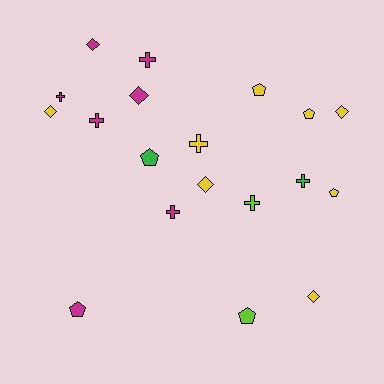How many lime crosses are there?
There is 1 lime cross.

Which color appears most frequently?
Yellow, with 8 objects.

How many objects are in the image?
There are 19 objects.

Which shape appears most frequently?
Cross, with 7 objects.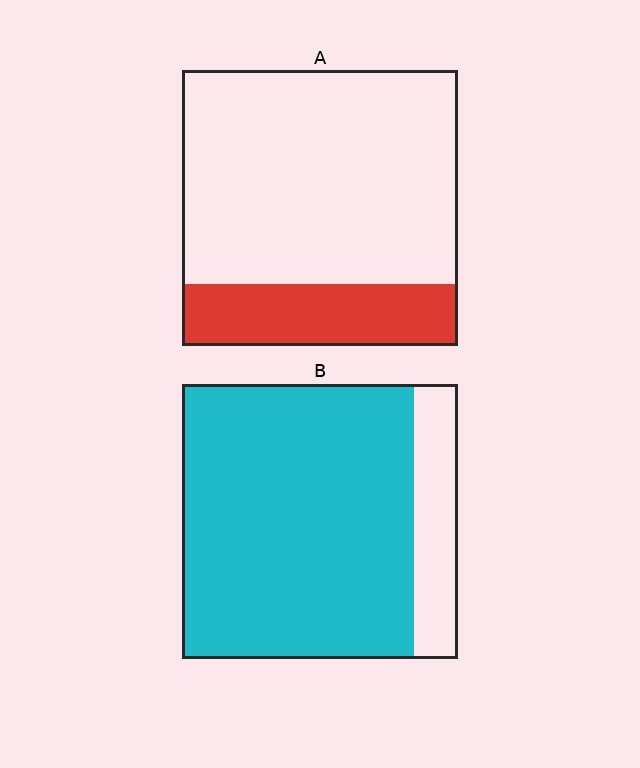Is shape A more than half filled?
No.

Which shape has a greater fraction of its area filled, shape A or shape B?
Shape B.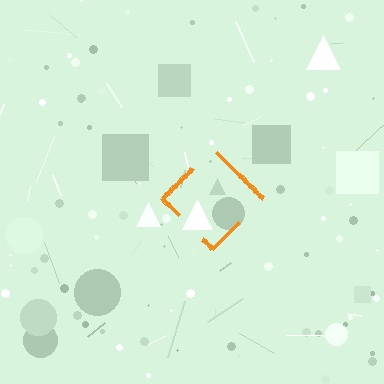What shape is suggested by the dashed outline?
The dashed outline suggests a diamond.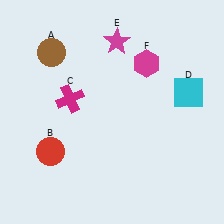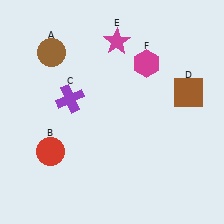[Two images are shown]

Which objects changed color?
C changed from magenta to purple. D changed from cyan to brown.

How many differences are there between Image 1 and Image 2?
There are 2 differences between the two images.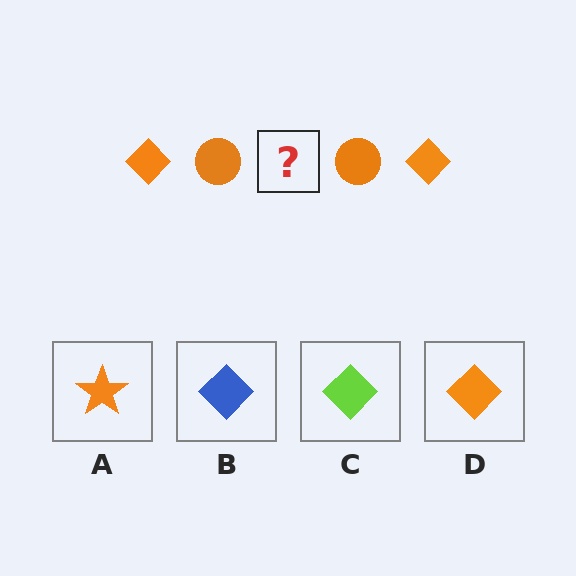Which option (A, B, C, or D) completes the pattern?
D.